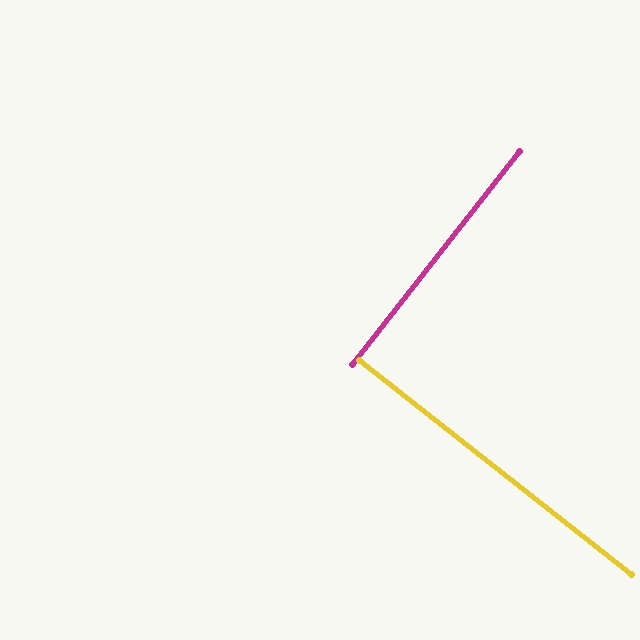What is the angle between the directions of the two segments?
Approximately 90 degrees.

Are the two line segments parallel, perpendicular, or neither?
Perpendicular — they meet at approximately 90°.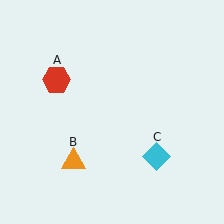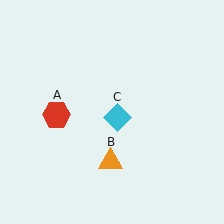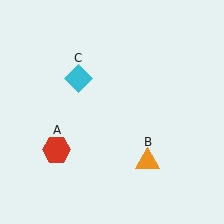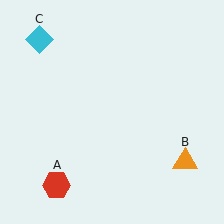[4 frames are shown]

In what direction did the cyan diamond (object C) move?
The cyan diamond (object C) moved up and to the left.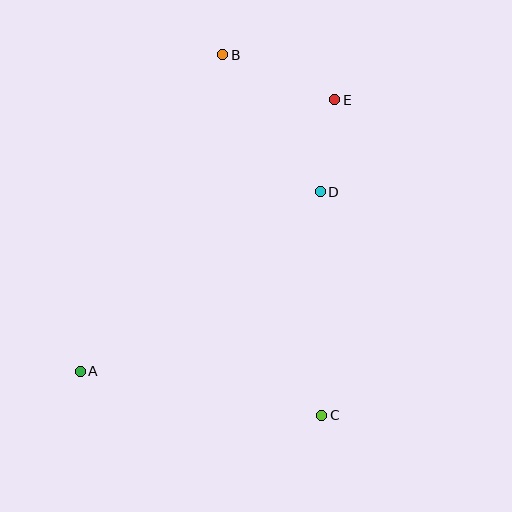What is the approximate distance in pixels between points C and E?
The distance between C and E is approximately 316 pixels.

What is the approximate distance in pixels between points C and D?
The distance between C and D is approximately 224 pixels.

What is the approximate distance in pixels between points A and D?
The distance between A and D is approximately 300 pixels.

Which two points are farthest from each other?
Points B and C are farthest from each other.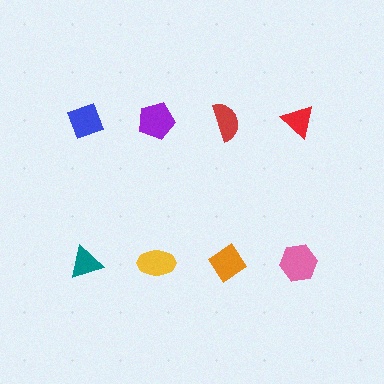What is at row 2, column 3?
An orange diamond.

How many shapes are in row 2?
4 shapes.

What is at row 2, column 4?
A pink hexagon.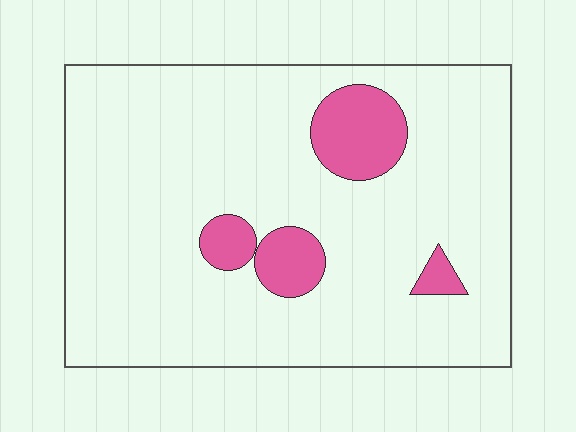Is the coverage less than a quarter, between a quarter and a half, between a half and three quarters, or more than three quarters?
Less than a quarter.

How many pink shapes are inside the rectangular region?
4.